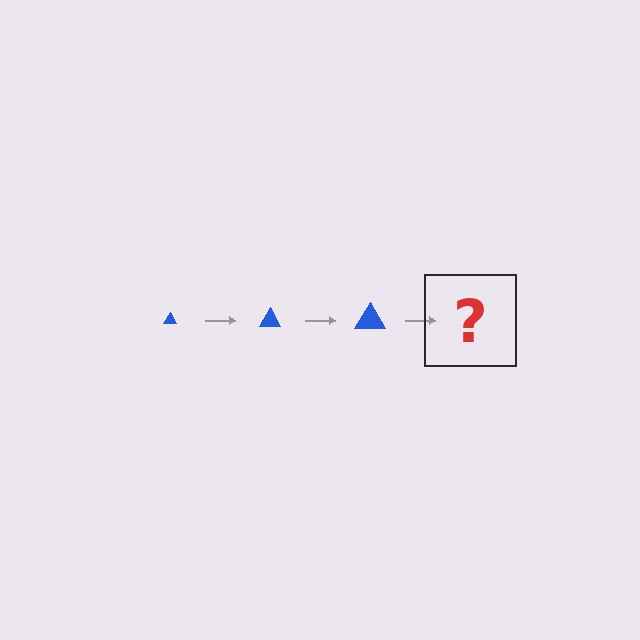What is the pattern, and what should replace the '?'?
The pattern is that the triangle gets progressively larger each step. The '?' should be a blue triangle, larger than the previous one.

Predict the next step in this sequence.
The next step is a blue triangle, larger than the previous one.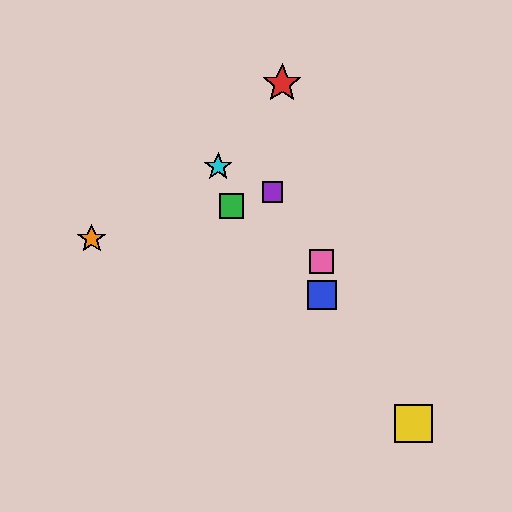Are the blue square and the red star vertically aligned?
No, the blue square is at x≈322 and the red star is at x≈282.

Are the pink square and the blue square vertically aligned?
Yes, both are at x≈322.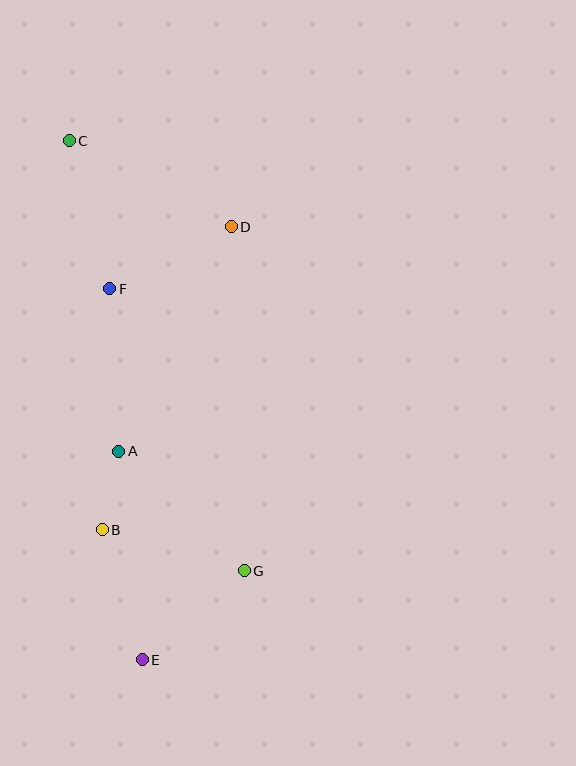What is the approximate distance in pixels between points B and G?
The distance between B and G is approximately 148 pixels.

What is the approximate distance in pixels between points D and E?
The distance between D and E is approximately 442 pixels.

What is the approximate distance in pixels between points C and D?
The distance between C and D is approximately 183 pixels.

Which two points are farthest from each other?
Points C and E are farthest from each other.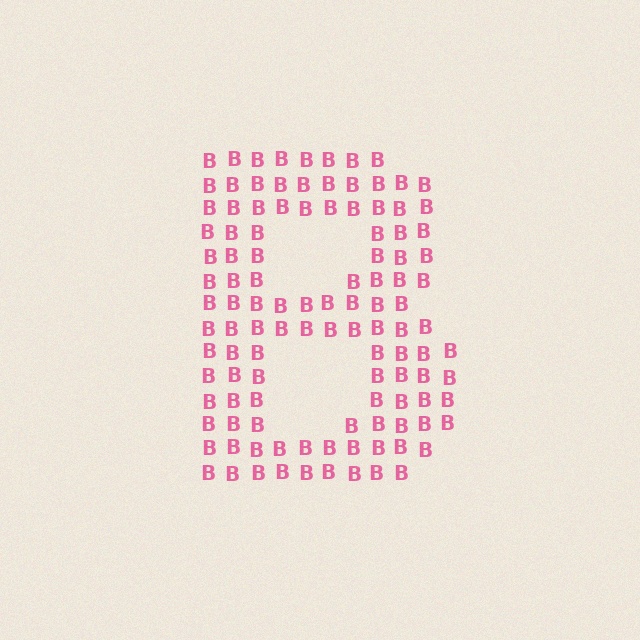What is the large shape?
The large shape is the letter B.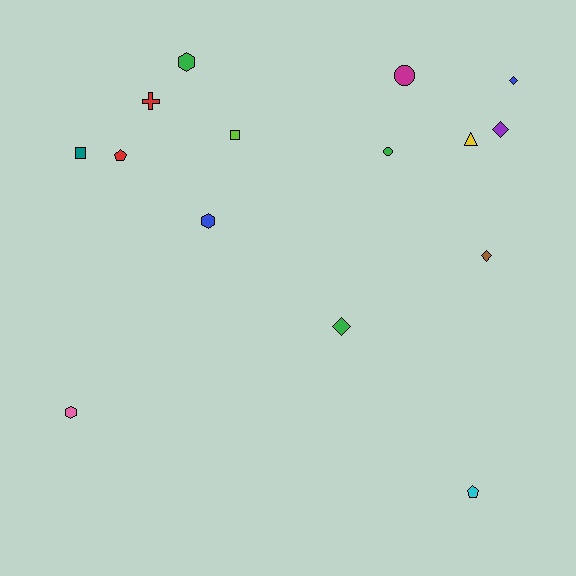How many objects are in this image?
There are 15 objects.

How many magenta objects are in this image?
There is 1 magenta object.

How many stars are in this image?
There are no stars.